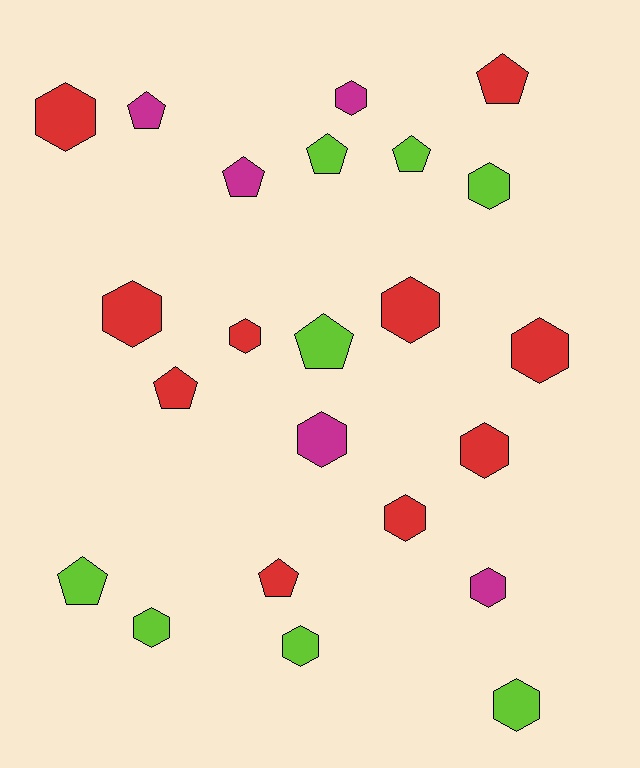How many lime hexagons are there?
There are 4 lime hexagons.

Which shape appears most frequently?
Hexagon, with 14 objects.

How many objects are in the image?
There are 23 objects.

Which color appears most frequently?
Red, with 10 objects.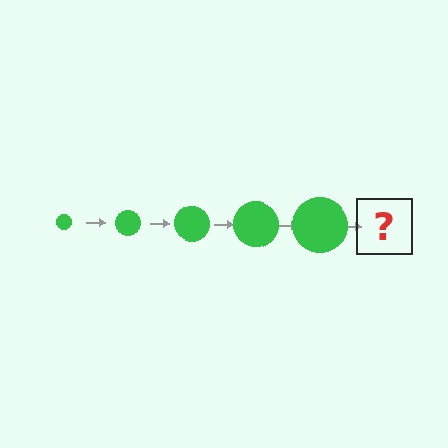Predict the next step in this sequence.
The next step is a green circle, larger than the previous one.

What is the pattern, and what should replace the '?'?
The pattern is that the circle gets progressively larger each step. The '?' should be a green circle, larger than the previous one.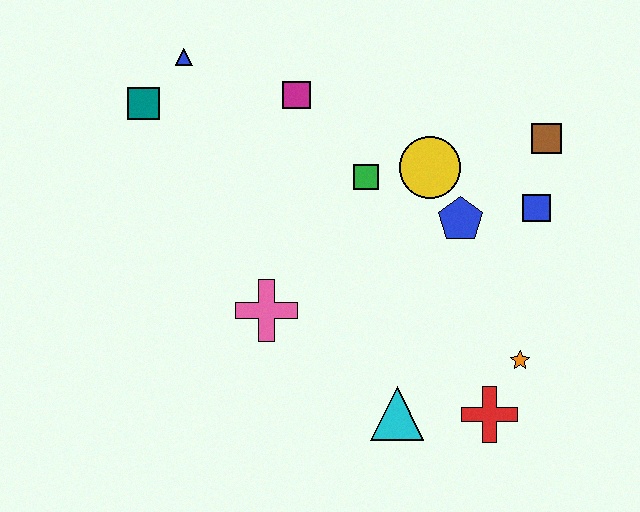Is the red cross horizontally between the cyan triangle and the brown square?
Yes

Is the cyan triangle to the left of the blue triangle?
No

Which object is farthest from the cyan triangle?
The blue triangle is farthest from the cyan triangle.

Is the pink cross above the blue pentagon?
No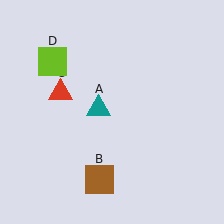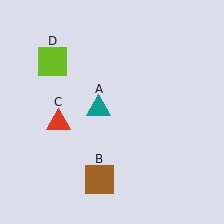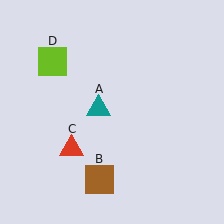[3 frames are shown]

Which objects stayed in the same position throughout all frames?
Teal triangle (object A) and brown square (object B) and lime square (object D) remained stationary.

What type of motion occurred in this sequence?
The red triangle (object C) rotated counterclockwise around the center of the scene.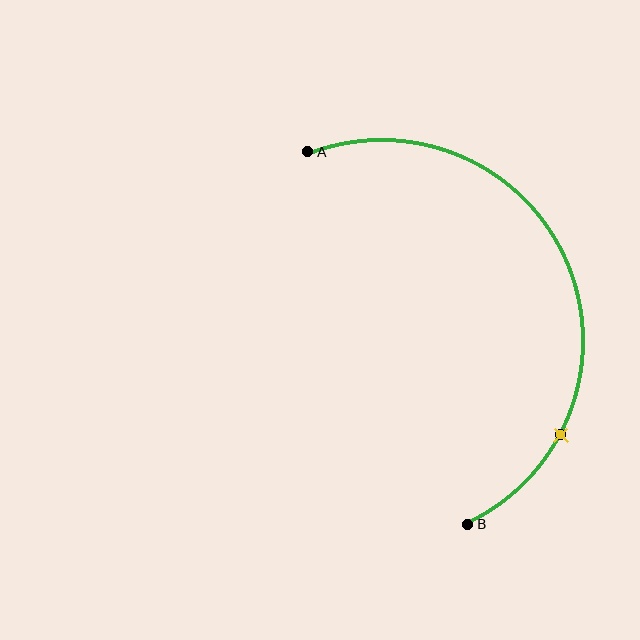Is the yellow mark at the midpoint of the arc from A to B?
No. The yellow mark lies on the arc but is closer to endpoint B. The arc midpoint would be at the point on the curve equidistant along the arc from both A and B.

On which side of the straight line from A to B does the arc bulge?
The arc bulges to the right of the straight line connecting A and B.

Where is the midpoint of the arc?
The arc midpoint is the point on the curve farthest from the straight line joining A and B. It sits to the right of that line.